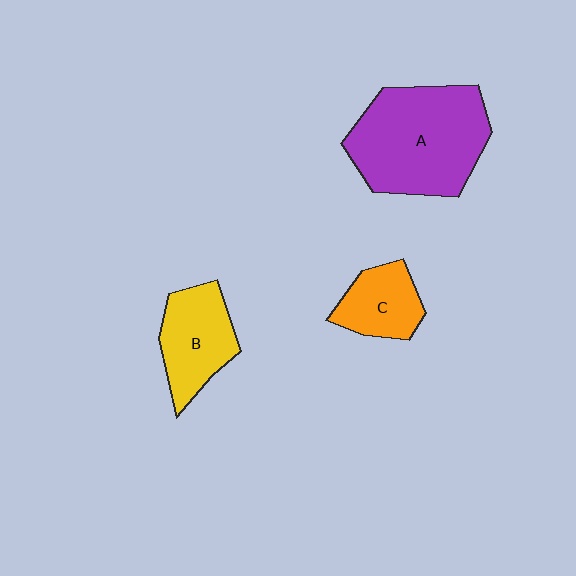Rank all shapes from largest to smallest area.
From largest to smallest: A (purple), B (yellow), C (orange).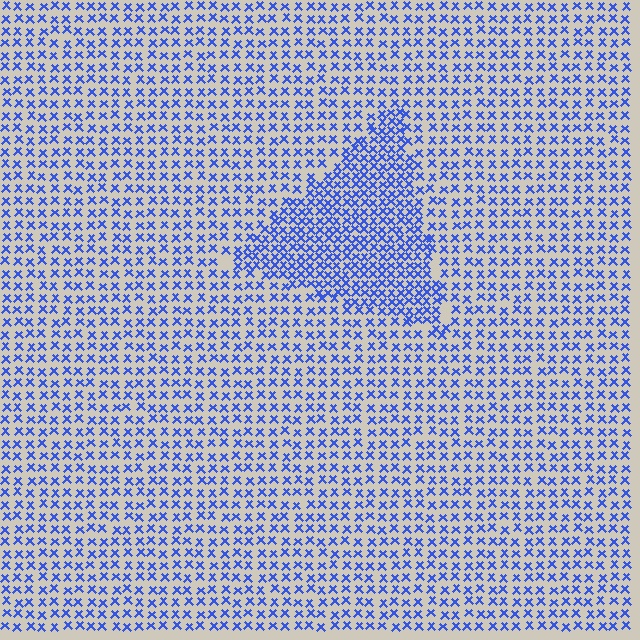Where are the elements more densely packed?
The elements are more densely packed inside the triangle boundary.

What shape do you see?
I see a triangle.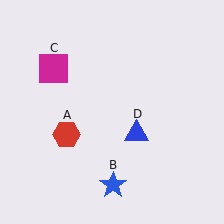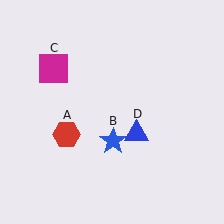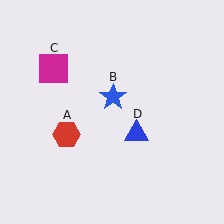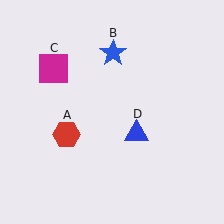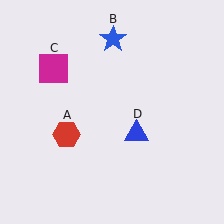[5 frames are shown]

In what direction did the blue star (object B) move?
The blue star (object B) moved up.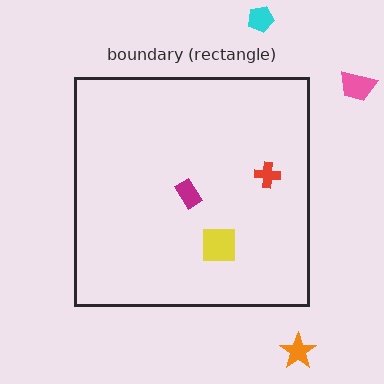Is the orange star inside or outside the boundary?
Outside.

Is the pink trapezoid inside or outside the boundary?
Outside.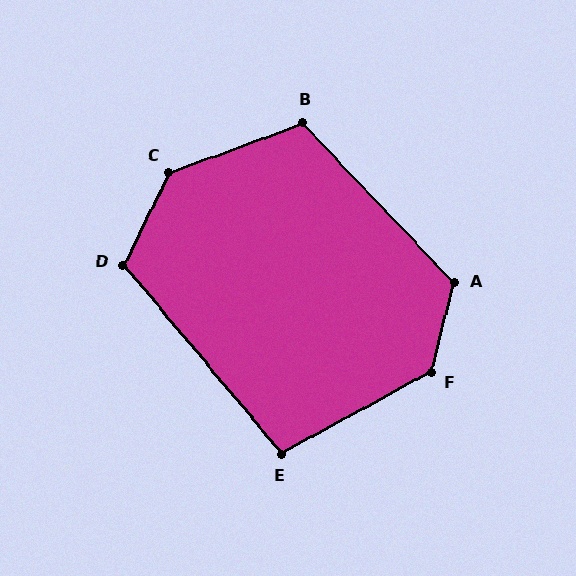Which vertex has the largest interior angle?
C, at approximately 136 degrees.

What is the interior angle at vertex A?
Approximately 122 degrees (obtuse).